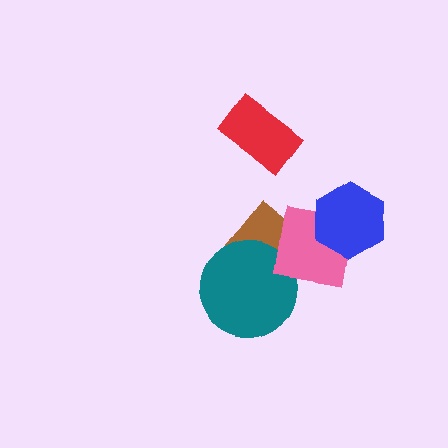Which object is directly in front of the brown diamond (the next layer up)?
The teal circle is directly in front of the brown diamond.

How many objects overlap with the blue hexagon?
1 object overlaps with the blue hexagon.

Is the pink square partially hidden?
Yes, it is partially covered by another shape.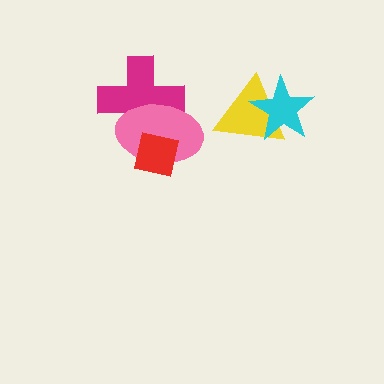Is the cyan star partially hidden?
No, no other shape covers it.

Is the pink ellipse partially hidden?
Yes, it is partially covered by another shape.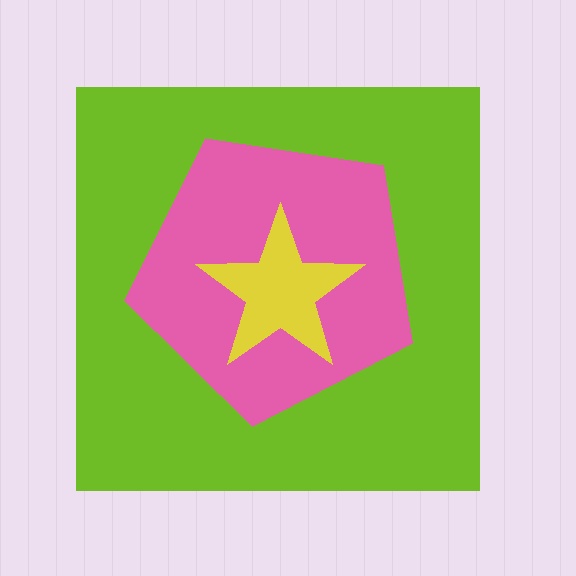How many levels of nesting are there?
3.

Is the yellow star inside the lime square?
Yes.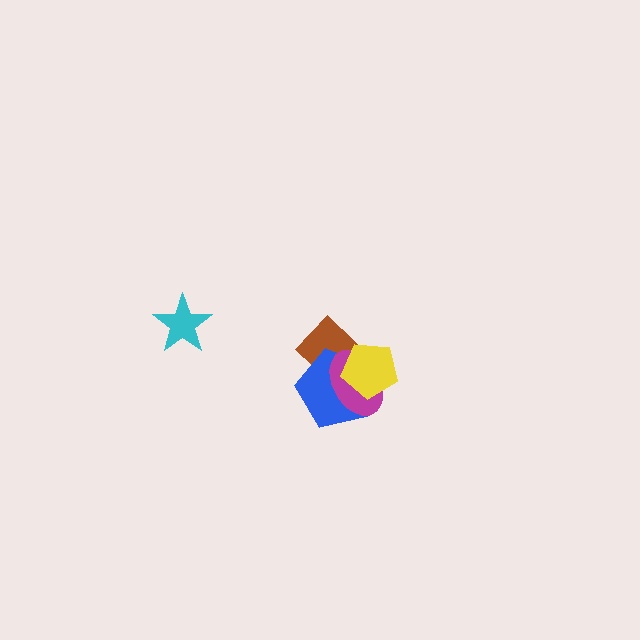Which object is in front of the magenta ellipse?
The yellow pentagon is in front of the magenta ellipse.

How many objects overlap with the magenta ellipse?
3 objects overlap with the magenta ellipse.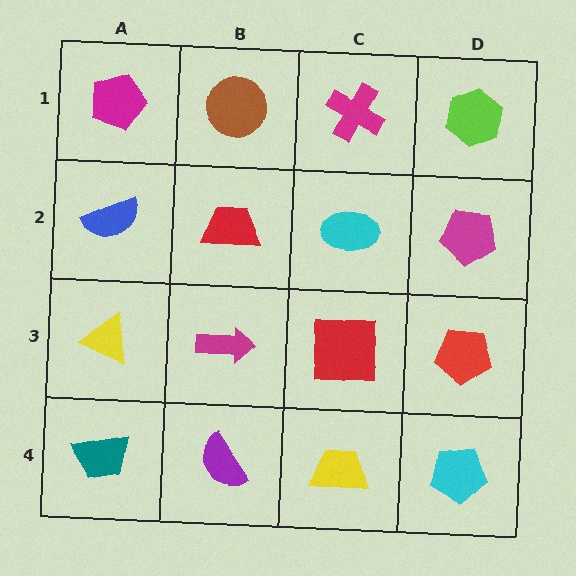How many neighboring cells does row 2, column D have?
3.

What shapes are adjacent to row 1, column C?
A cyan ellipse (row 2, column C), a brown circle (row 1, column B), a lime hexagon (row 1, column D).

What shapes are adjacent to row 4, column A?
A yellow triangle (row 3, column A), a purple semicircle (row 4, column B).